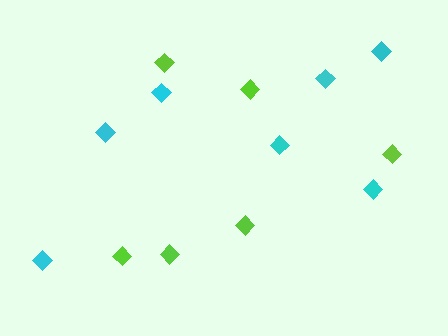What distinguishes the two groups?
There are 2 groups: one group of cyan diamonds (7) and one group of lime diamonds (6).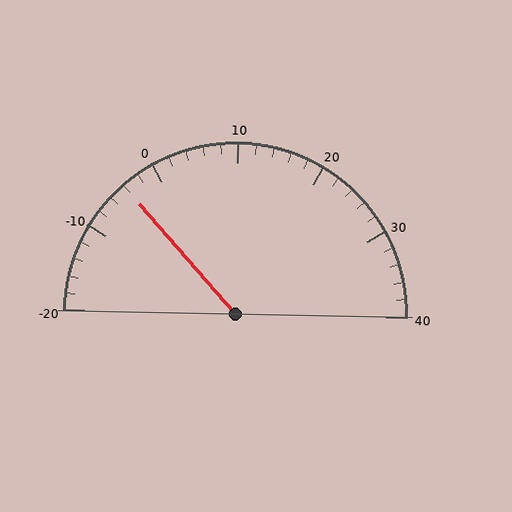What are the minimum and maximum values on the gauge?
The gauge ranges from -20 to 40.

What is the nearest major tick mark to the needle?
The nearest major tick mark is 0.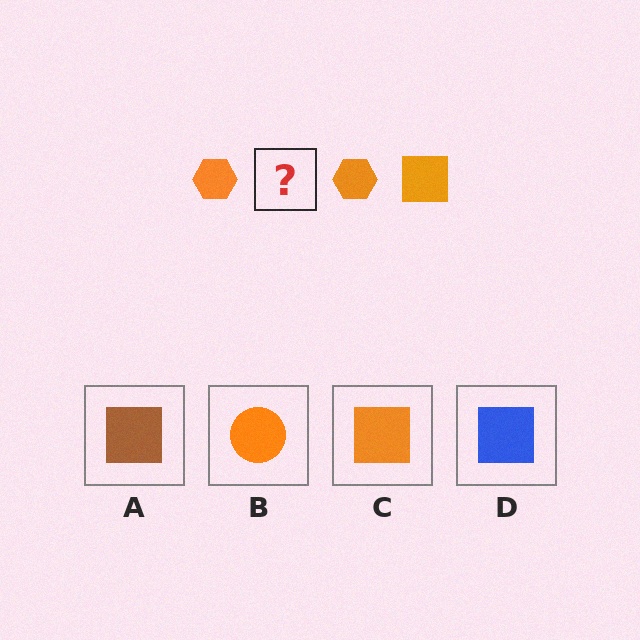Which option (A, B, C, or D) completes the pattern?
C.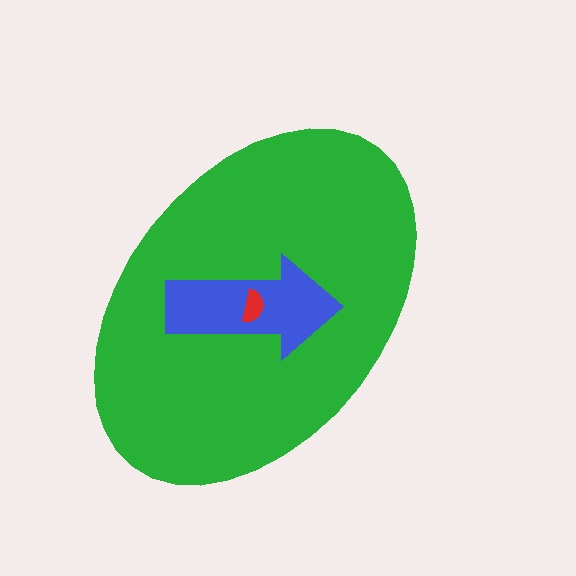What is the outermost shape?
The green ellipse.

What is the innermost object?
The red semicircle.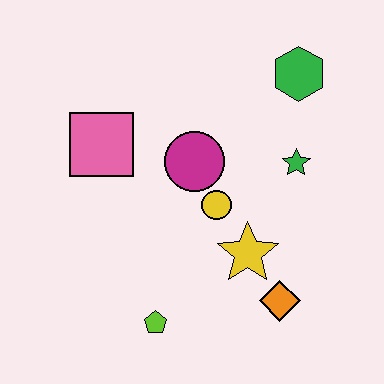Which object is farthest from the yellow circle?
The green hexagon is farthest from the yellow circle.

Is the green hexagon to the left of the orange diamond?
No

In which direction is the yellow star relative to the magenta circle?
The yellow star is below the magenta circle.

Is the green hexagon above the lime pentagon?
Yes